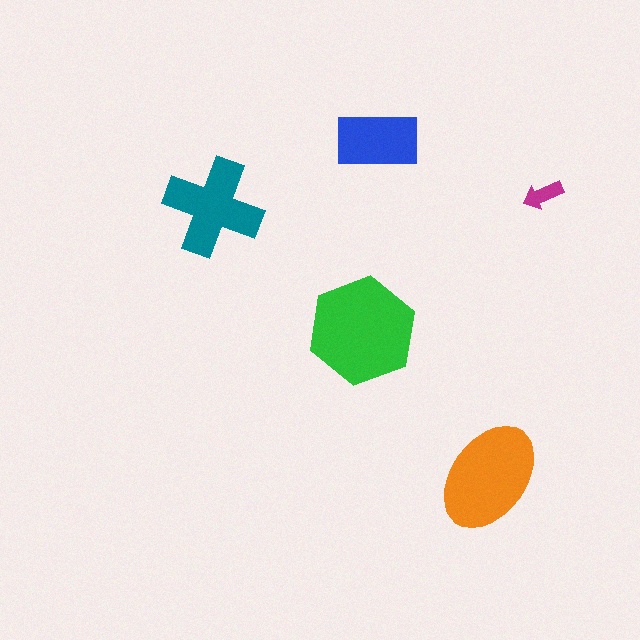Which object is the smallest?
The magenta arrow.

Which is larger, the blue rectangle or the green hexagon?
The green hexagon.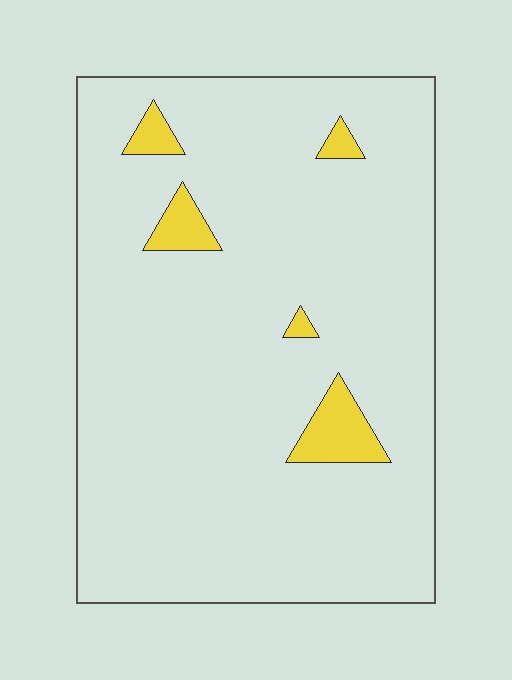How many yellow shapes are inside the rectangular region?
5.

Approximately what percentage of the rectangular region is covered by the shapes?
Approximately 5%.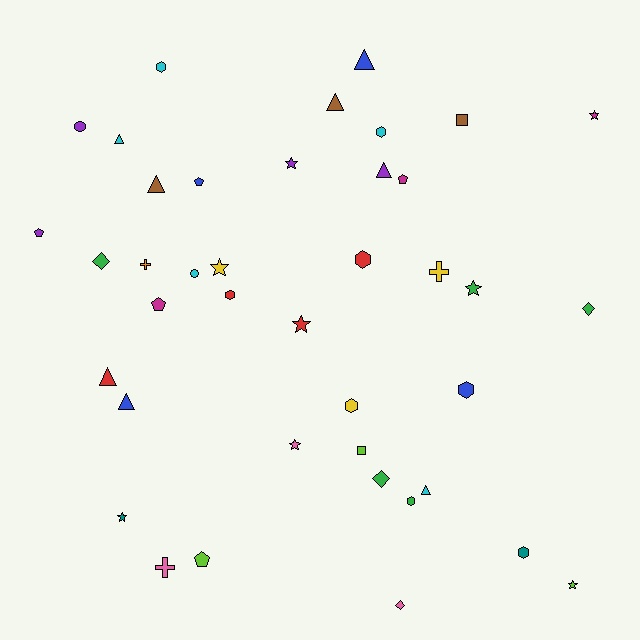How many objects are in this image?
There are 40 objects.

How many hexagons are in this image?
There are 8 hexagons.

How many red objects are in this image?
There are 4 red objects.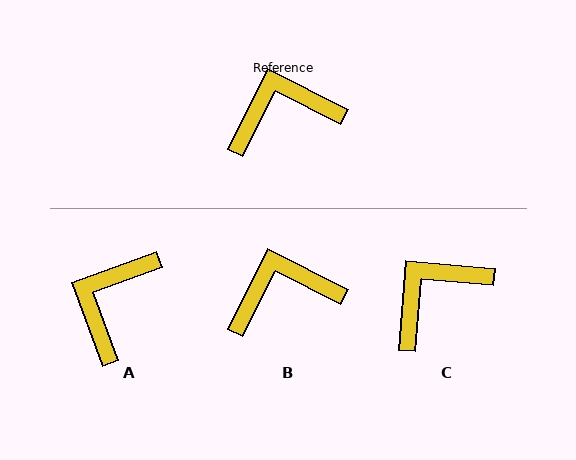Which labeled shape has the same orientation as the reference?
B.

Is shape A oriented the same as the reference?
No, it is off by about 46 degrees.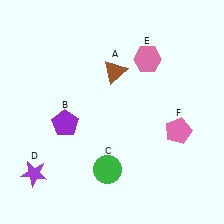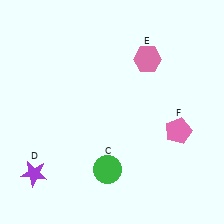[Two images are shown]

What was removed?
The purple pentagon (B), the brown triangle (A) were removed in Image 2.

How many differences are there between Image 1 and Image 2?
There are 2 differences between the two images.